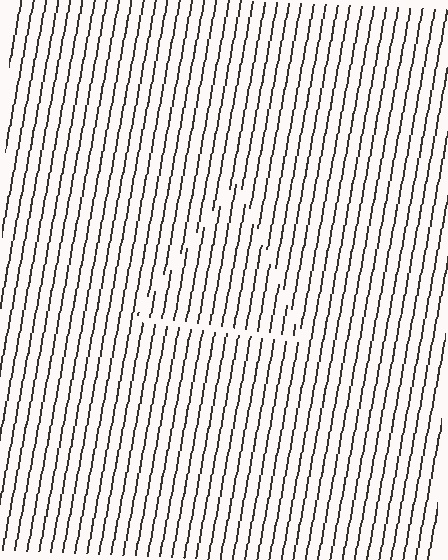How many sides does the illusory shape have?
3 sides — the line-ends trace a triangle.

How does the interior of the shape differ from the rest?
The interior of the shape contains the same grating, shifted by half a period — the contour is defined by the phase discontinuity where line-ends from the inner and outer gratings abut.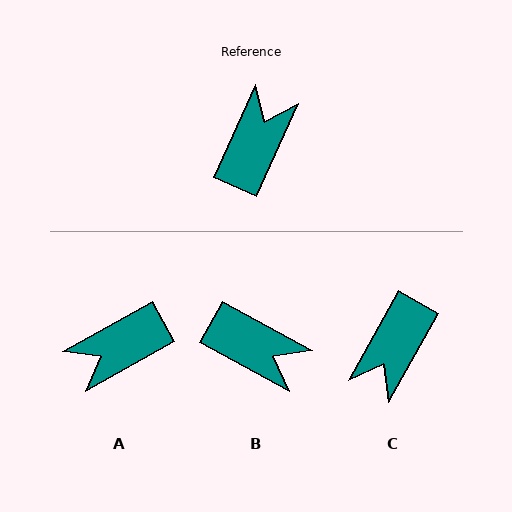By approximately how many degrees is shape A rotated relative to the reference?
Approximately 143 degrees counter-clockwise.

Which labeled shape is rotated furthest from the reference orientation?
C, about 175 degrees away.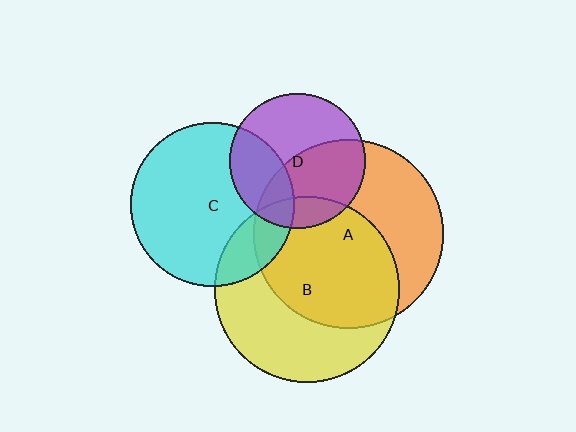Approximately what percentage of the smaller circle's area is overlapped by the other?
Approximately 45%.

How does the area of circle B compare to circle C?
Approximately 1.3 times.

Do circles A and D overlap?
Yes.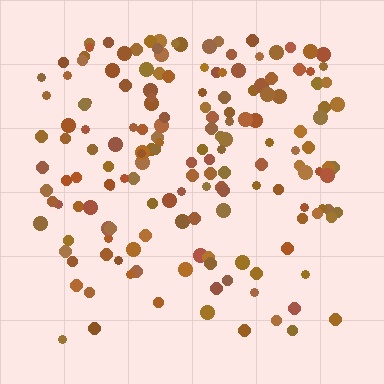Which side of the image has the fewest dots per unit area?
The bottom.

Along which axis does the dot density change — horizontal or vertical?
Vertical.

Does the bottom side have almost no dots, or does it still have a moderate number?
Still a moderate number, just noticeably fewer than the top.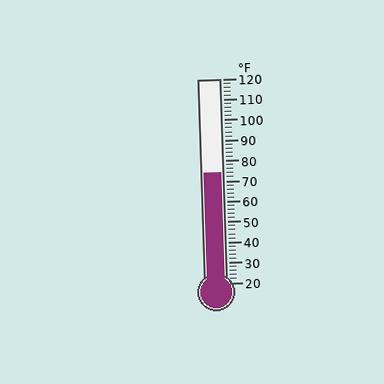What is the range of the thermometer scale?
The thermometer scale ranges from 20°F to 120°F.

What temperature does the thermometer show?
The thermometer shows approximately 74°F.